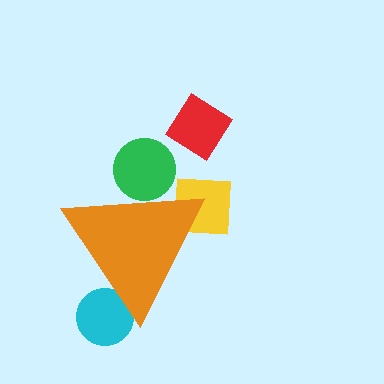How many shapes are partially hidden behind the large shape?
3 shapes are partially hidden.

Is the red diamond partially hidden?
No, the red diamond is fully visible.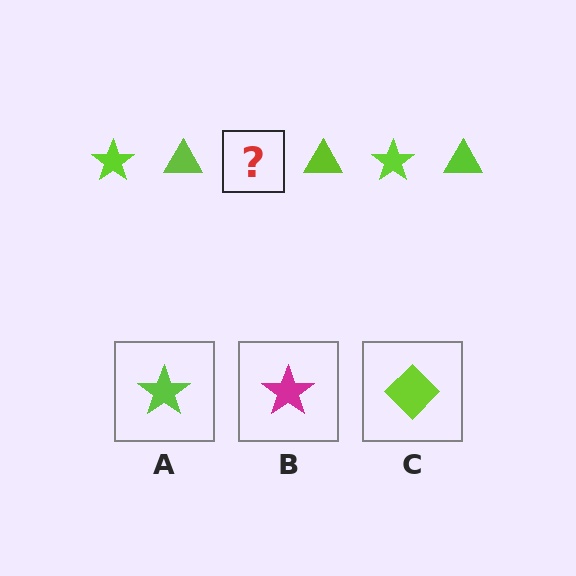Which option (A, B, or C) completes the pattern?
A.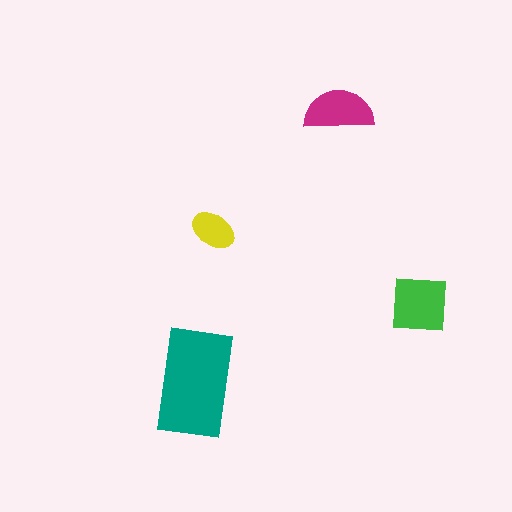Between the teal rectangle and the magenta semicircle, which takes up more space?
The teal rectangle.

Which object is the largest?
The teal rectangle.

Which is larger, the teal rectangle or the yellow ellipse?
The teal rectangle.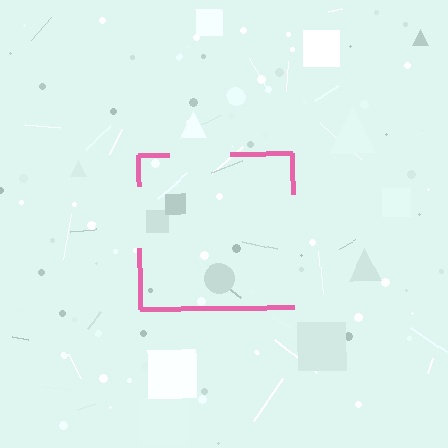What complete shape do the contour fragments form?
The contour fragments form a square.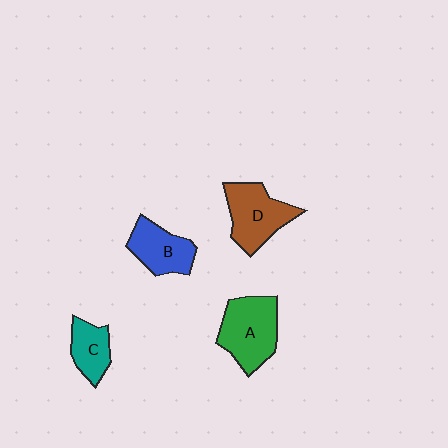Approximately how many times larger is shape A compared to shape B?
Approximately 1.4 times.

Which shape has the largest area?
Shape A (green).